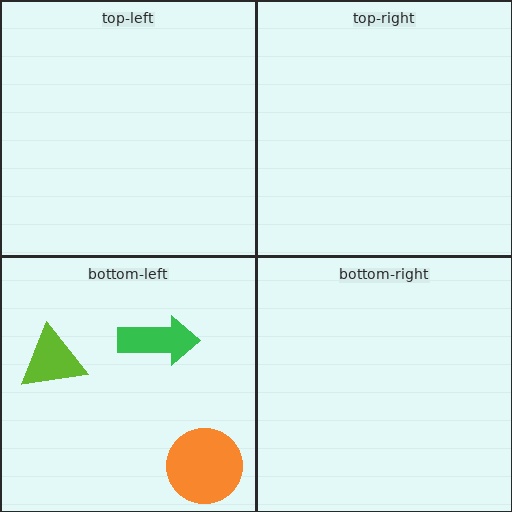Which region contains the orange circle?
The bottom-left region.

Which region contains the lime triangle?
The bottom-left region.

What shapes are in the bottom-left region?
The orange circle, the lime triangle, the green arrow.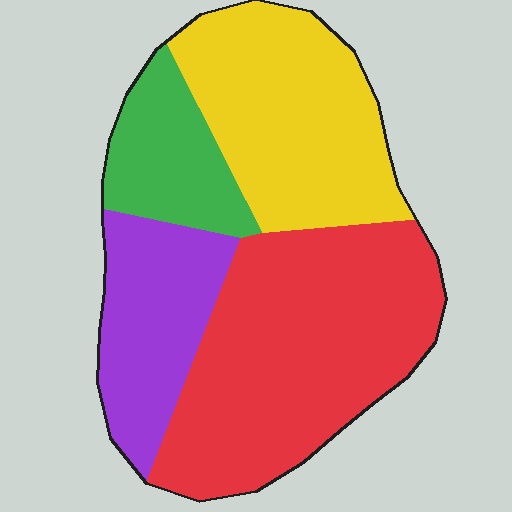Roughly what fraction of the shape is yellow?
Yellow covers around 30% of the shape.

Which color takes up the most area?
Red, at roughly 40%.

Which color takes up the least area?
Green, at roughly 15%.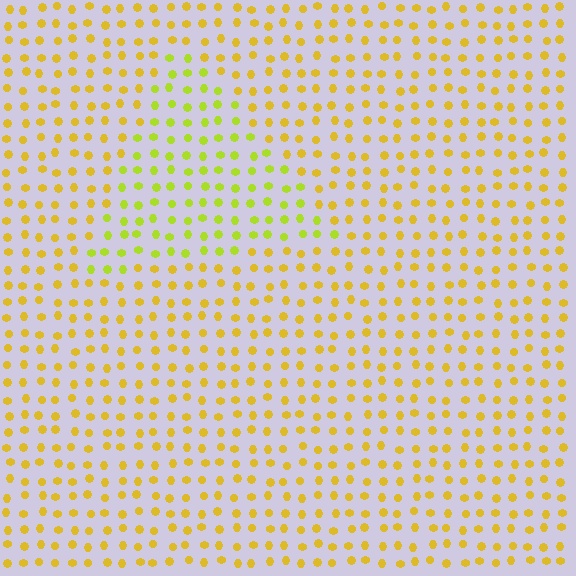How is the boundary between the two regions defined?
The boundary is defined purely by a slight shift in hue (about 29 degrees). Spacing, size, and orientation are identical on both sides.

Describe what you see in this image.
The image is filled with small yellow elements in a uniform arrangement. A triangle-shaped region is visible where the elements are tinted to a slightly different hue, forming a subtle color boundary.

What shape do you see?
I see a triangle.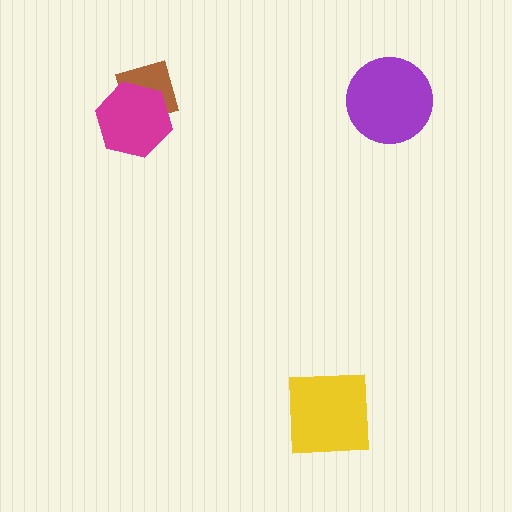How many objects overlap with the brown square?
1 object overlaps with the brown square.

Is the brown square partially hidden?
Yes, it is partially covered by another shape.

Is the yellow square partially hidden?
No, no other shape covers it.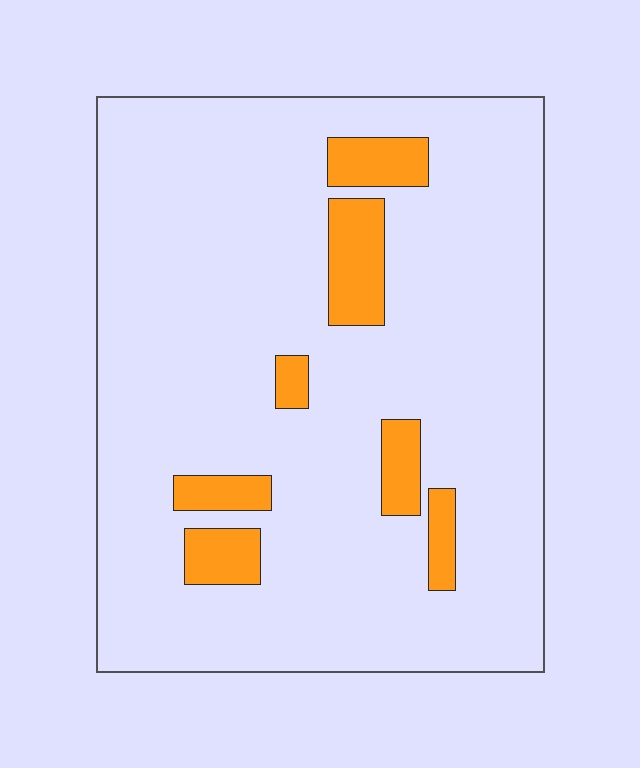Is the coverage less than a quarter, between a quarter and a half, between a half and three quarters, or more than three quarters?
Less than a quarter.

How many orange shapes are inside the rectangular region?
7.